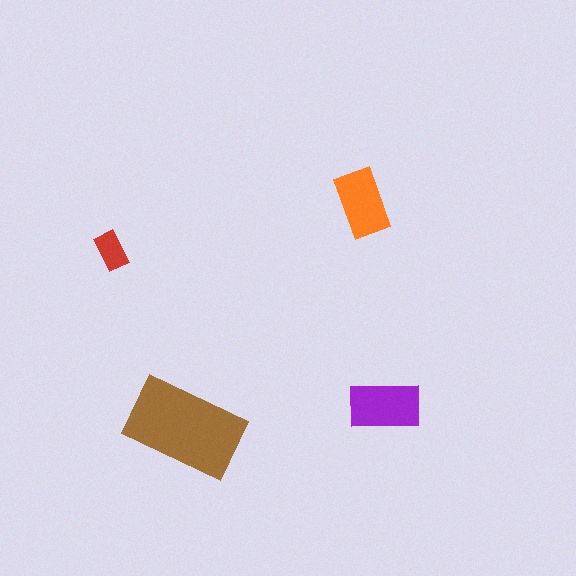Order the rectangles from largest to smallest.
the brown one, the purple one, the orange one, the red one.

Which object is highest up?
The orange rectangle is topmost.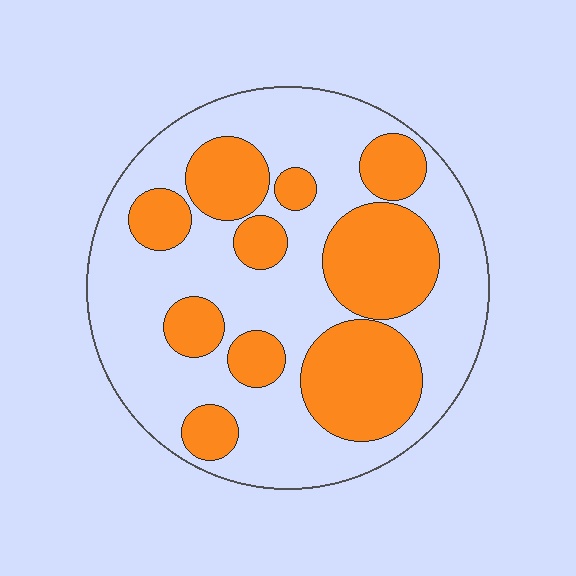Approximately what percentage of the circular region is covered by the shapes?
Approximately 35%.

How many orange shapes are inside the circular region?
10.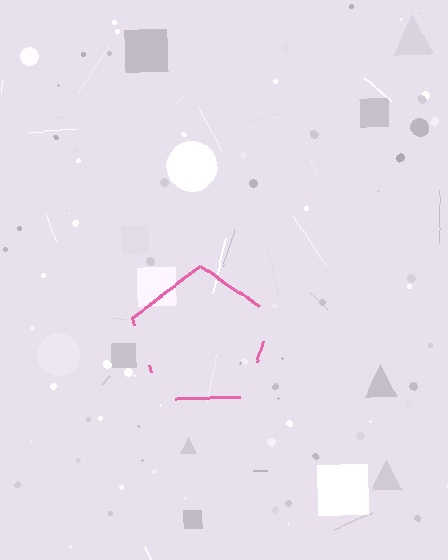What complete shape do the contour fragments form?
The contour fragments form a pentagon.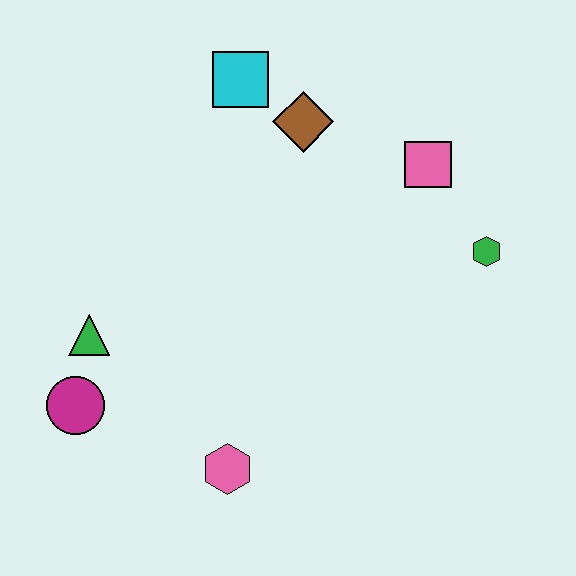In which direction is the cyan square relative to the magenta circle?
The cyan square is above the magenta circle.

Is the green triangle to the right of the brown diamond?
No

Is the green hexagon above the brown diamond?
No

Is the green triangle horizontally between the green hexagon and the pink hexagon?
No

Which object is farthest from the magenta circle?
The green hexagon is farthest from the magenta circle.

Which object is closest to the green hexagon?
The pink square is closest to the green hexagon.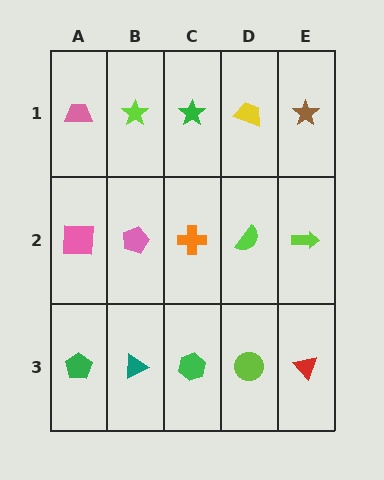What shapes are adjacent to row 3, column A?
A pink square (row 2, column A), a teal triangle (row 3, column B).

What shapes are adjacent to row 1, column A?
A pink square (row 2, column A), a lime star (row 1, column B).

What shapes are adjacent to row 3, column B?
A pink pentagon (row 2, column B), a green pentagon (row 3, column A), a green hexagon (row 3, column C).